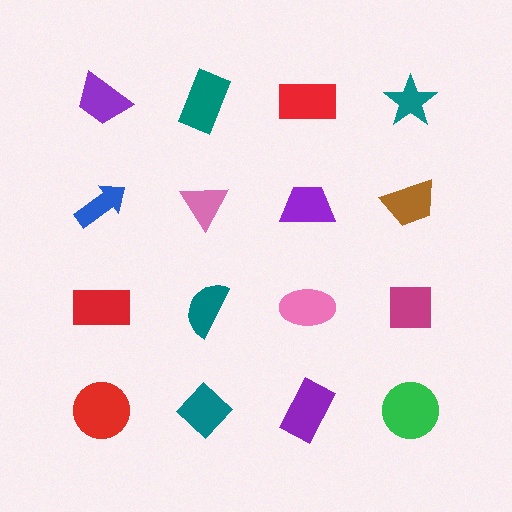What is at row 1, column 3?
A red rectangle.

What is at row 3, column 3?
A pink ellipse.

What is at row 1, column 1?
A purple trapezoid.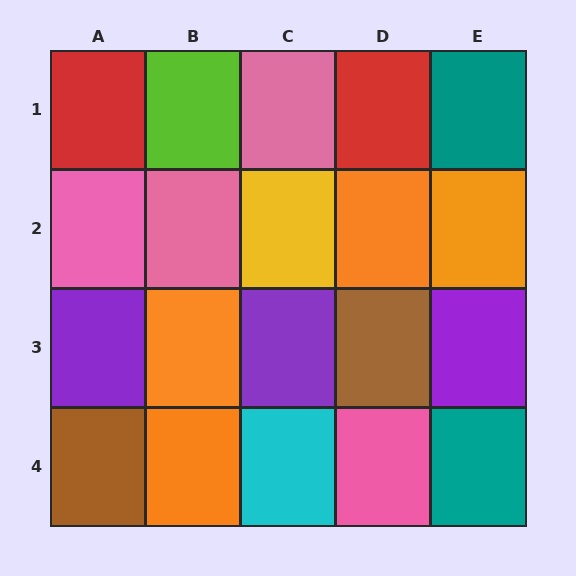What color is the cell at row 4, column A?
Brown.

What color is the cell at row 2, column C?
Yellow.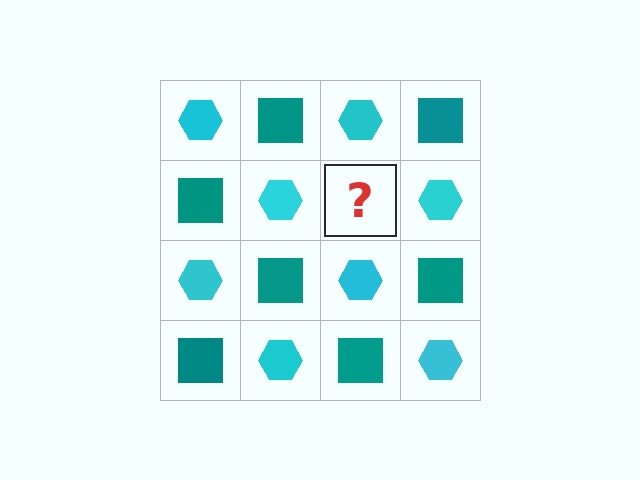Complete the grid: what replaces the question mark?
The question mark should be replaced with a teal square.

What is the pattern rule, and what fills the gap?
The rule is that it alternates cyan hexagon and teal square in a checkerboard pattern. The gap should be filled with a teal square.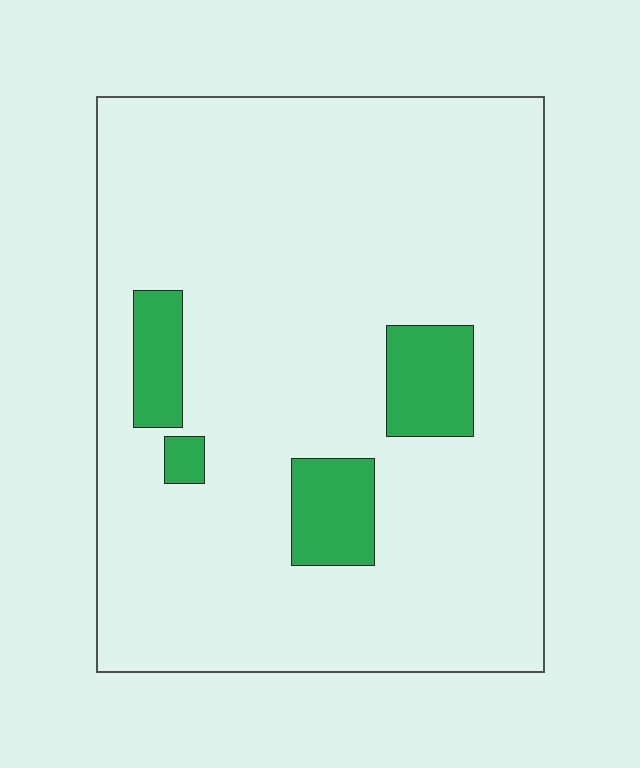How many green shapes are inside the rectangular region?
4.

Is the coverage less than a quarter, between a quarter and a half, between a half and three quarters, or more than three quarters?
Less than a quarter.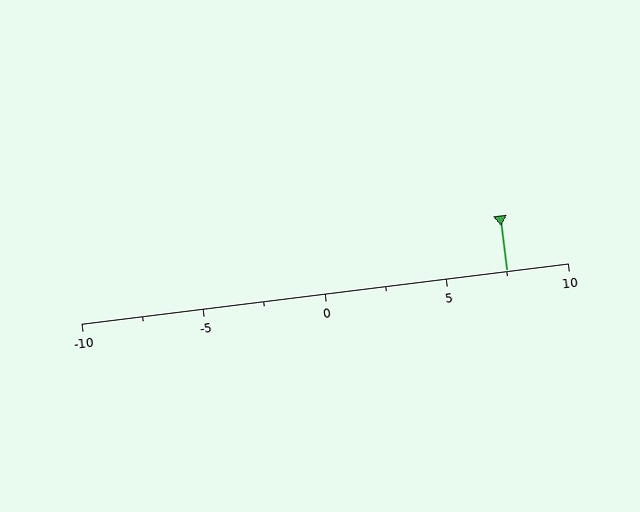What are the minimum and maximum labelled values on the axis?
The axis runs from -10 to 10.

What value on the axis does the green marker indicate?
The marker indicates approximately 7.5.